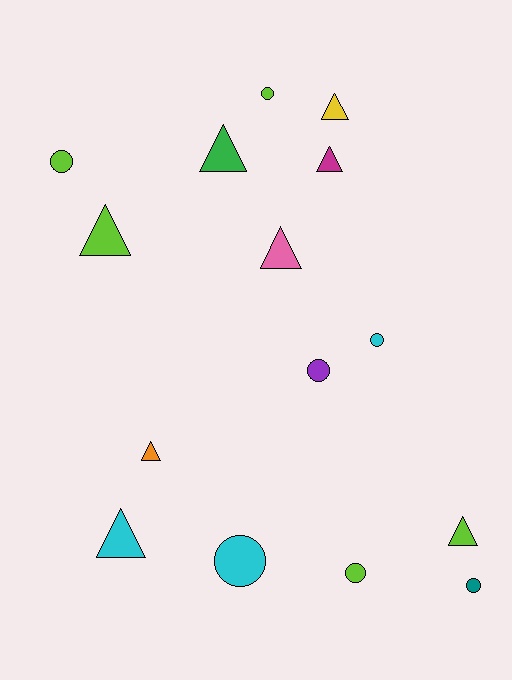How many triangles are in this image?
There are 8 triangles.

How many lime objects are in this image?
There are 5 lime objects.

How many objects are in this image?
There are 15 objects.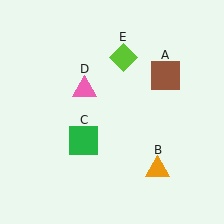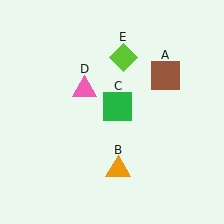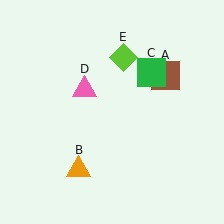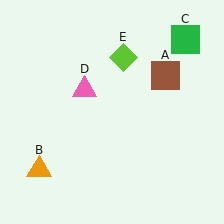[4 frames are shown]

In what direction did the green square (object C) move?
The green square (object C) moved up and to the right.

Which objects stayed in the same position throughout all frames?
Brown square (object A) and pink triangle (object D) and lime diamond (object E) remained stationary.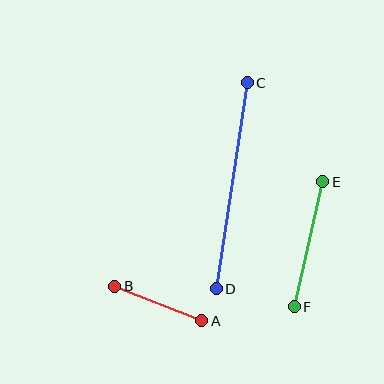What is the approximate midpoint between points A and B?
The midpoint is at approximately (158, 304) pixels.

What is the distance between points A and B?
The distance is approximately 93 pixels.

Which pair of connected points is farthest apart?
Points C and D are farthest apart.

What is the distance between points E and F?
The distance is approximately 128 pixels.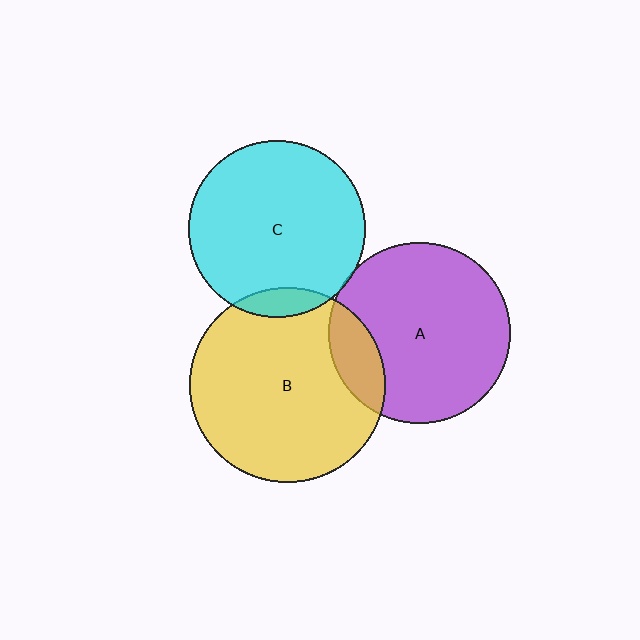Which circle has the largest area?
Circle B (yellow).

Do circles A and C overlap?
Yes.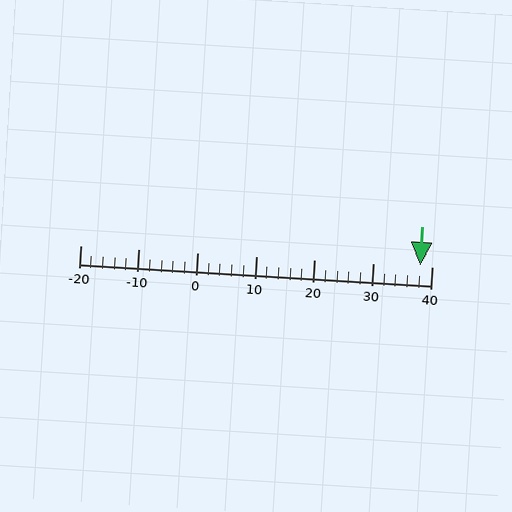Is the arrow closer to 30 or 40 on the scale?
The arrow is closer to 40.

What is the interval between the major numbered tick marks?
The major tick marks are spaced 10 units apart.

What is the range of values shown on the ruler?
The ruler shows values from -20 to 40.